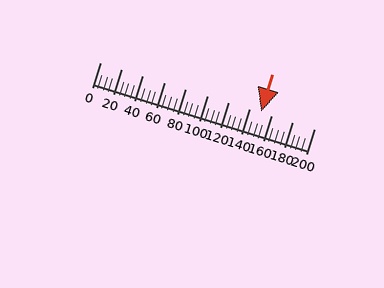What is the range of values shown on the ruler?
The ruler shows values from 0 to 200.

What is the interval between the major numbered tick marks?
The major tick marks are spaced 20 units apart.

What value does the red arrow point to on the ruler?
The red arrow points to approximately 150.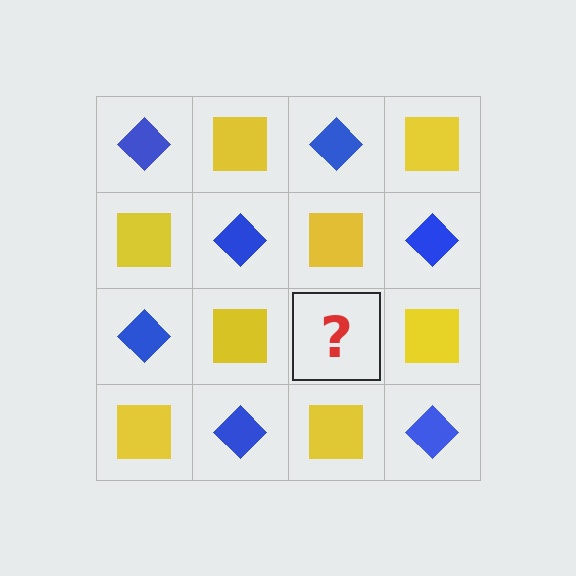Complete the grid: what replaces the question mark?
The question mark should be replaced with a blue diamond.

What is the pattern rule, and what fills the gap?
The rule is that it alternates blue diamond and yellow square in a checkerboard pattern. The gap should be filled with a blue diamond.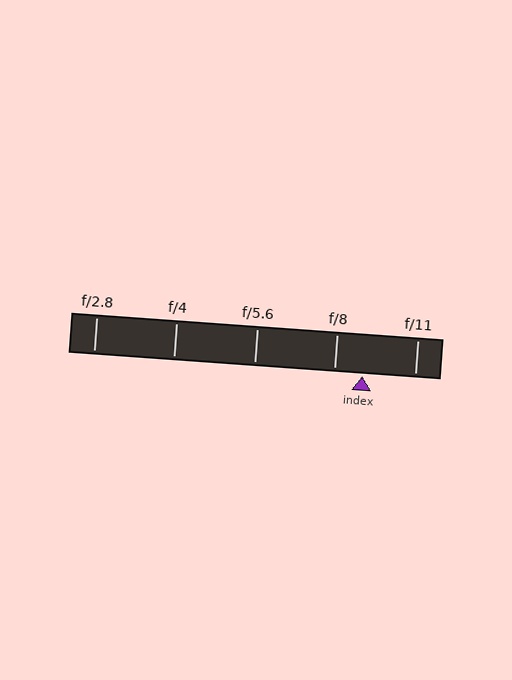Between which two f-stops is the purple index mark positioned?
The index mark is between f/8 and f/11.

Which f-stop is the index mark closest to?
The index mark is closest to f/8.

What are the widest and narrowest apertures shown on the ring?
The widest aperture shown is f/2.8 and the narrowest is f/11.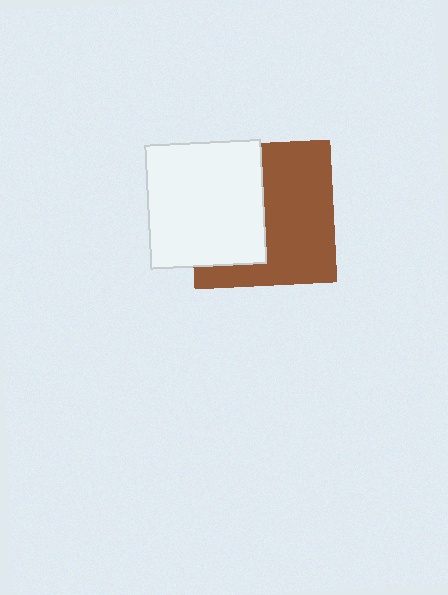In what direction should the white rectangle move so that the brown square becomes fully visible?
The white rectangle should move left. That is the shortest direction to clear the overlap and leave the brown square fully visible.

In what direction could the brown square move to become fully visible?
The brown square could move right. That would shift it out from behind the white rectangle entirely.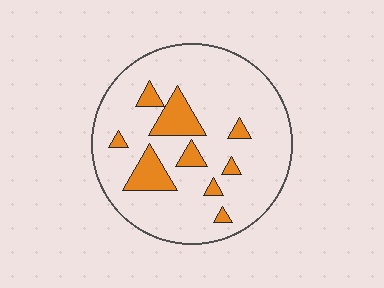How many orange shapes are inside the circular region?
9.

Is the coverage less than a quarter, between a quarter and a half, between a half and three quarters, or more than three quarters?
Less than a quarter.